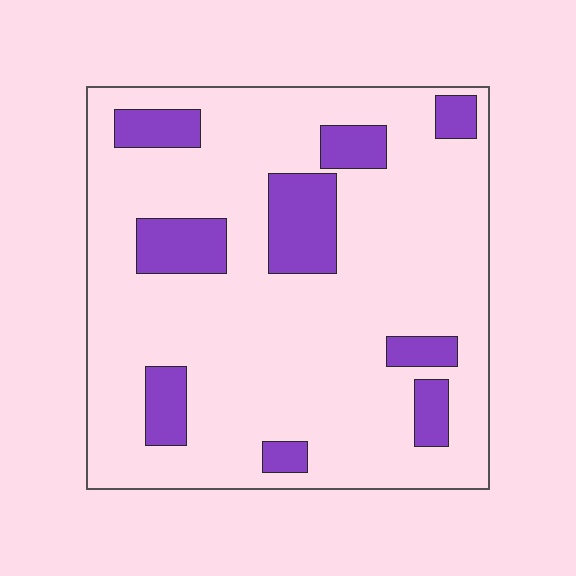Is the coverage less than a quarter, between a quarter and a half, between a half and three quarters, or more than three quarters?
Less than a quarter.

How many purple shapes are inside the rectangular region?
9.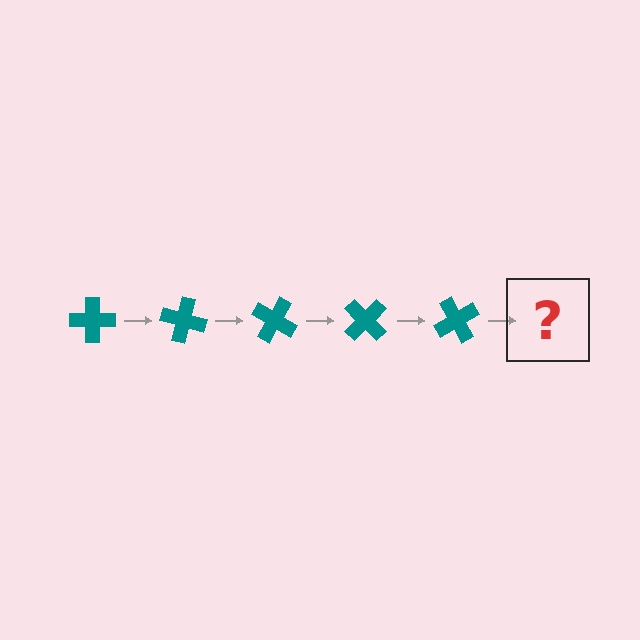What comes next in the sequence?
The next element should be a teal cross rotated 75 degrees.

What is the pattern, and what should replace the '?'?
The pattern is that the cross rotates 15 degrees each step. The '?' should be a teal cross rotated 75 degrees.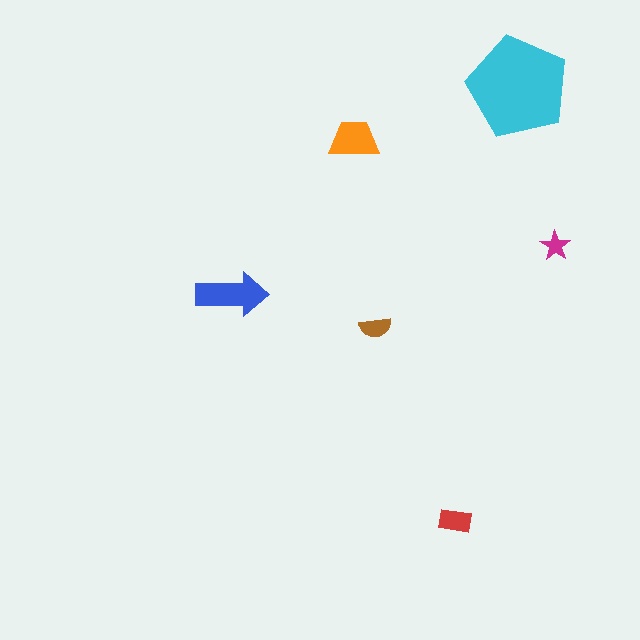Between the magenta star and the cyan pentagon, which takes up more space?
The cyan pentagon.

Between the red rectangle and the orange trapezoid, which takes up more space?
The orange trapezoid.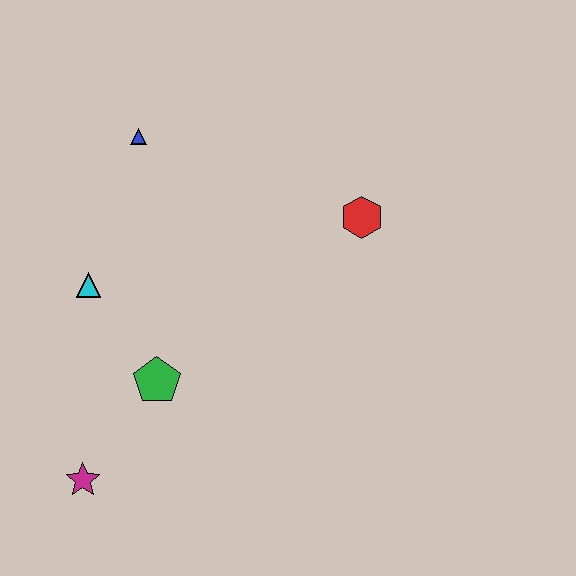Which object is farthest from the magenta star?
The red hexagon is farthest from the magenta star.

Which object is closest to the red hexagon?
The blue triangle is closest to the red hexagon.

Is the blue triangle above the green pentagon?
Yes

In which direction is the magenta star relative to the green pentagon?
The magenta star is below the green pentagon.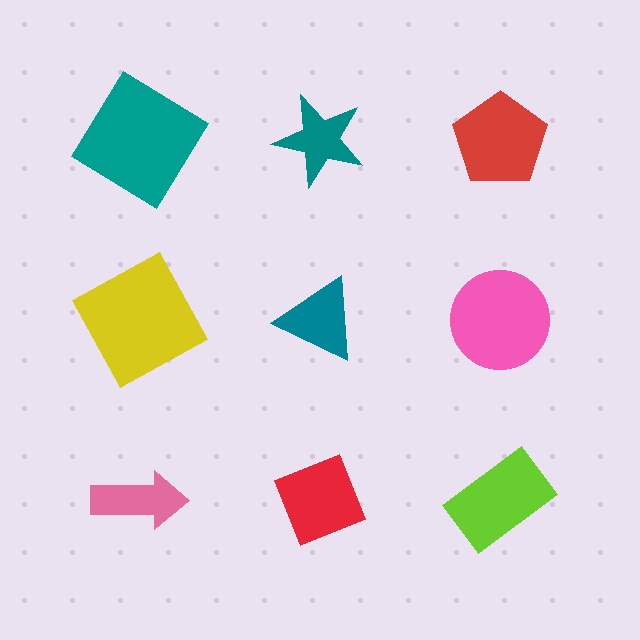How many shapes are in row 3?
3 shapes.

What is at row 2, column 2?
A teal triangle.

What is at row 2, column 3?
A pink circle.